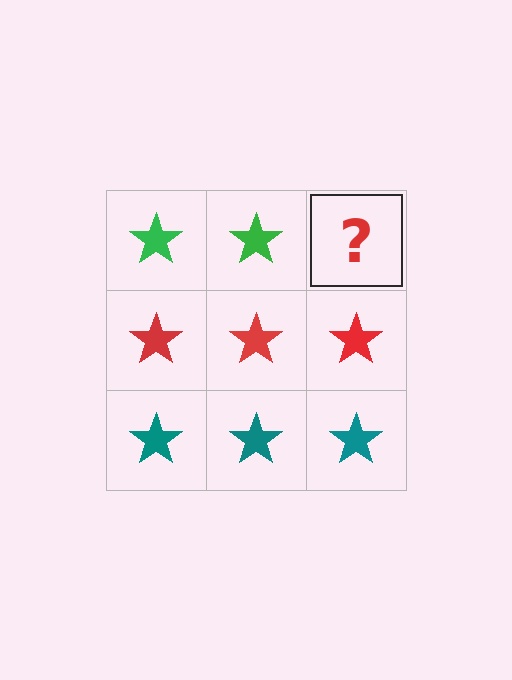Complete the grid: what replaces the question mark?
The question mark should be replaced with a green star.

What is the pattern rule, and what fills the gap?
The rule is that each row has a consistent color. The gap should be filled with a green star.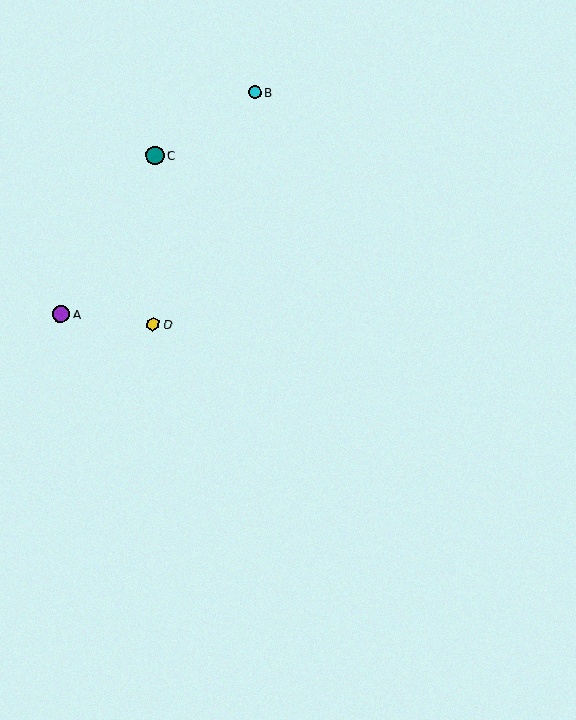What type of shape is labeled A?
Shape A is a purple circle.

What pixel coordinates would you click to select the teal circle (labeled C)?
Click at (155, 155) to select the teal circle C.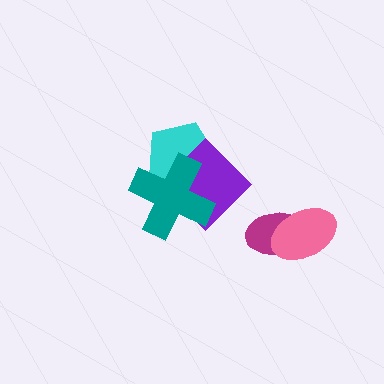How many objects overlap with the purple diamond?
2 objects overlap with the purple diamond.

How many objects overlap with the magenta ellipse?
1 object overlaps with the magenta ellipse.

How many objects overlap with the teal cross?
2 objects overlap with the teal cross.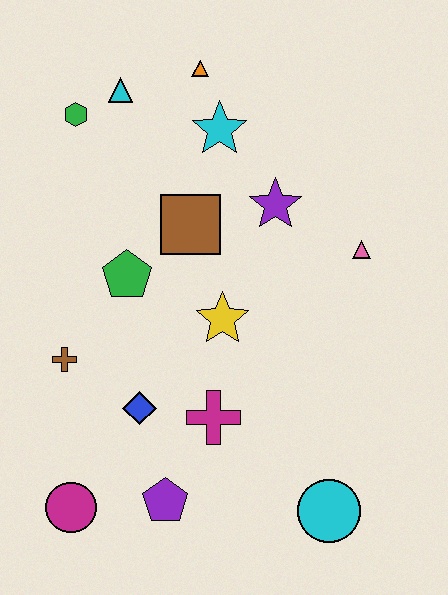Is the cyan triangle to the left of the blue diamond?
Yes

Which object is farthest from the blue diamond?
The orange triangle is farthest from the blue diamond.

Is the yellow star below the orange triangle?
Yes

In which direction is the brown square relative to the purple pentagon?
The brown square is above the purple pentagon.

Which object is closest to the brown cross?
The blue diamond is closest to the brown cross.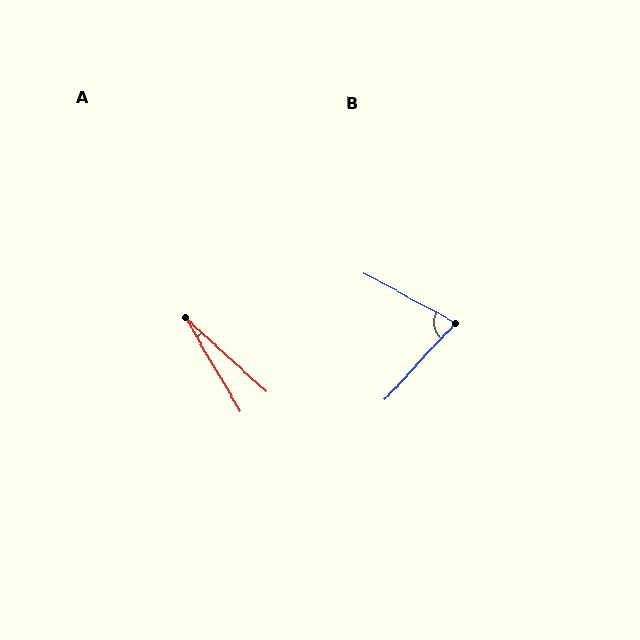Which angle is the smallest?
A, at approximately 17 degrees.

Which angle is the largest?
B, at approximately 76 degrees.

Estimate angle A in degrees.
Approximately 17 degrees.